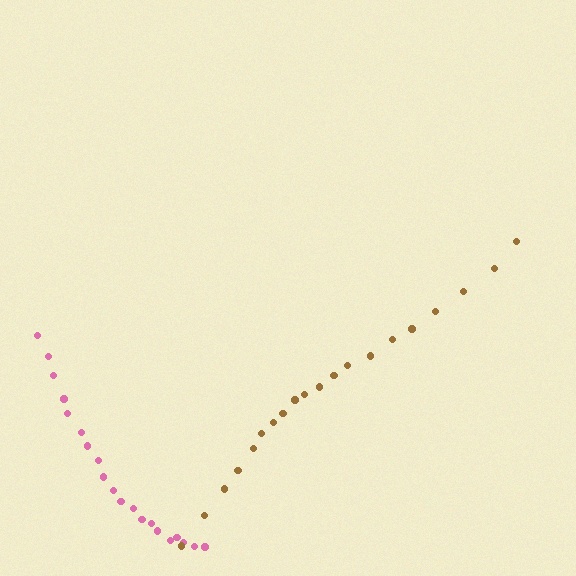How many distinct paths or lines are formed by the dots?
There are 2 distinct paths.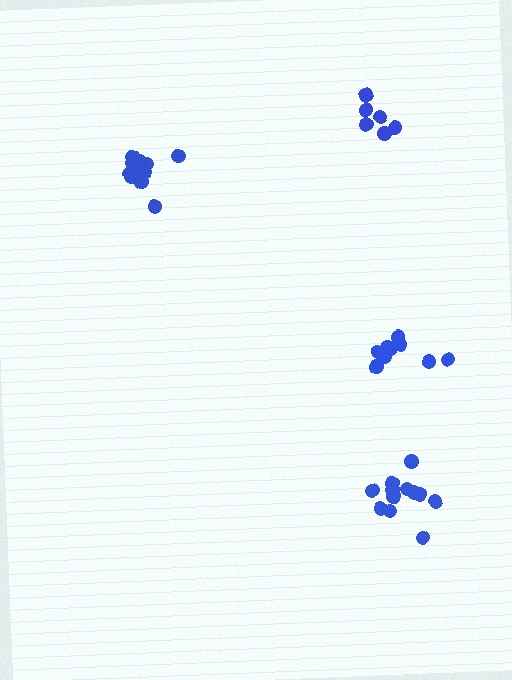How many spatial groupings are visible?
There are 4 spatial groupings.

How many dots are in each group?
Group 1: 6 dots, Group 2: 11 dots, Group 3: 9 dots, Group 4: 12 dots (38 total).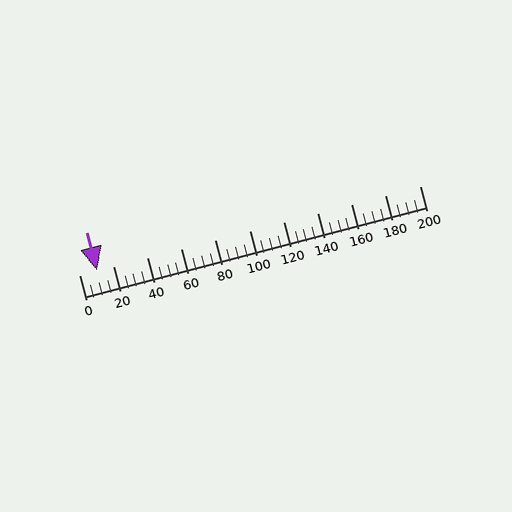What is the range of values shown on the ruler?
The ruler shows values from 0 to 200.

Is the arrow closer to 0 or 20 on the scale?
The arrow is closer to 20.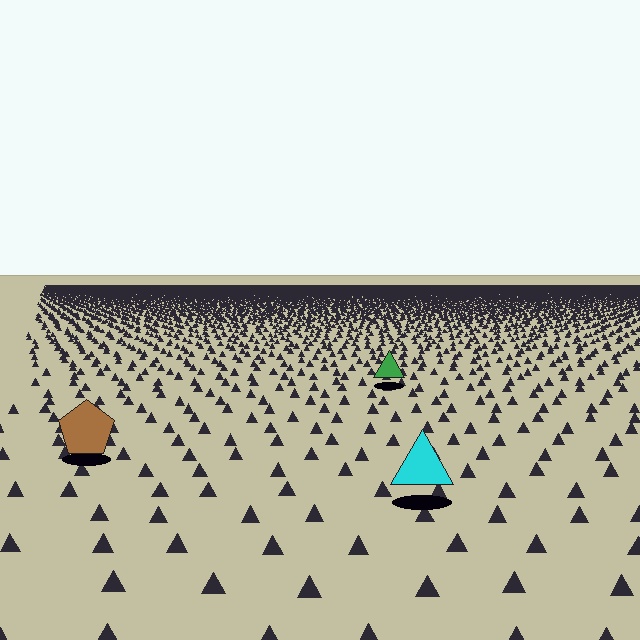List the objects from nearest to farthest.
From nearest to farthest: the cyan triangle, the brown pentagon, the green triangle.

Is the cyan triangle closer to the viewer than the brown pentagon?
Yes. The cyan triangle is closer — you can tell from the texture gradient: the ground texture is coarser near it.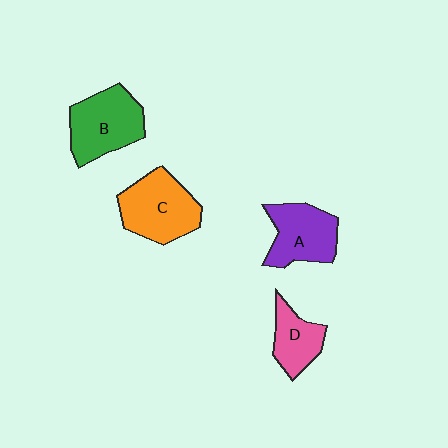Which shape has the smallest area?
Shape D (pink).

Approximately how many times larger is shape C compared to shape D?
Approximately 1.6 times.